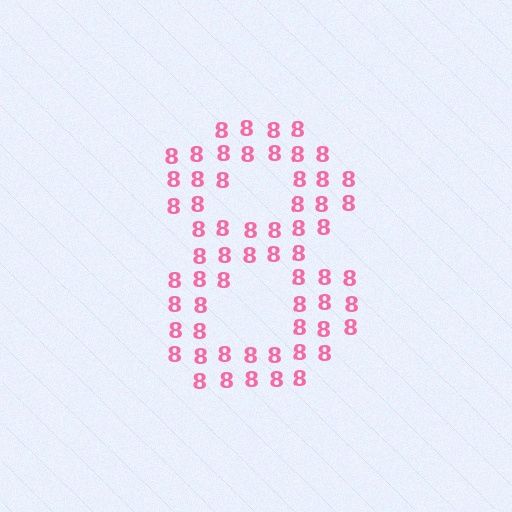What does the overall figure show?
The overall figure shows the digit 8.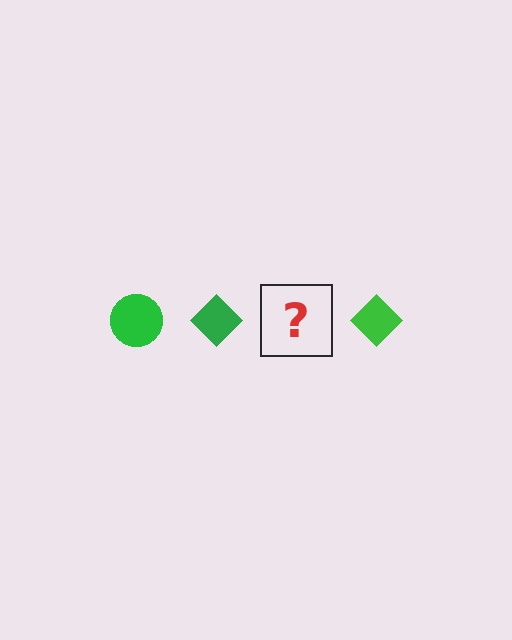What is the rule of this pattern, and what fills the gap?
The rule is that the pattern cycles through circle, diamond shapes in green. The gap should be filled with a green circle.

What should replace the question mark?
The question mark should be replaced with a green circle.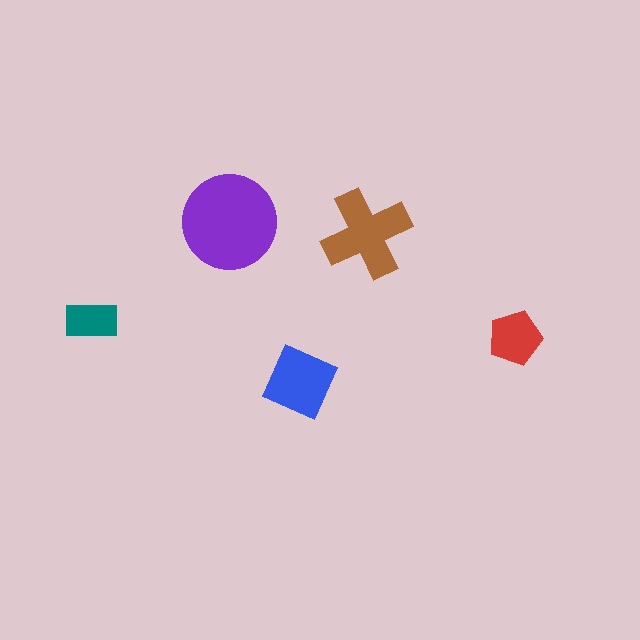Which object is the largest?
The purple circle.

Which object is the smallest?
The teal rectangle.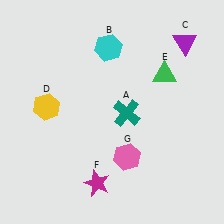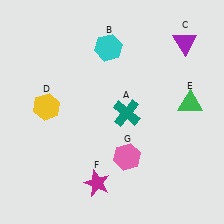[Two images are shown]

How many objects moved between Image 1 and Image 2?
1 object moved between the two images.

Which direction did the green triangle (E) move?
The green triangle (E) moved down.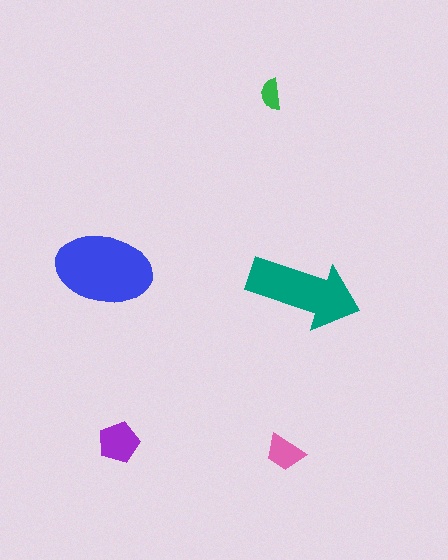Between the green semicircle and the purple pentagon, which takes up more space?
The purple pentagon.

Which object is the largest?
The blue ellipse.